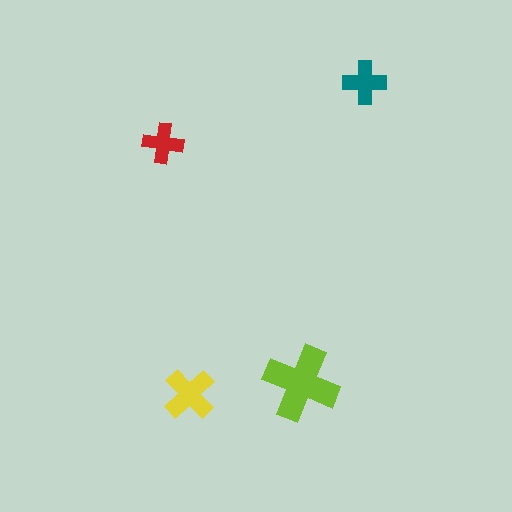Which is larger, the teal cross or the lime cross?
The lime one.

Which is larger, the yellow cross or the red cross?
The yellow one.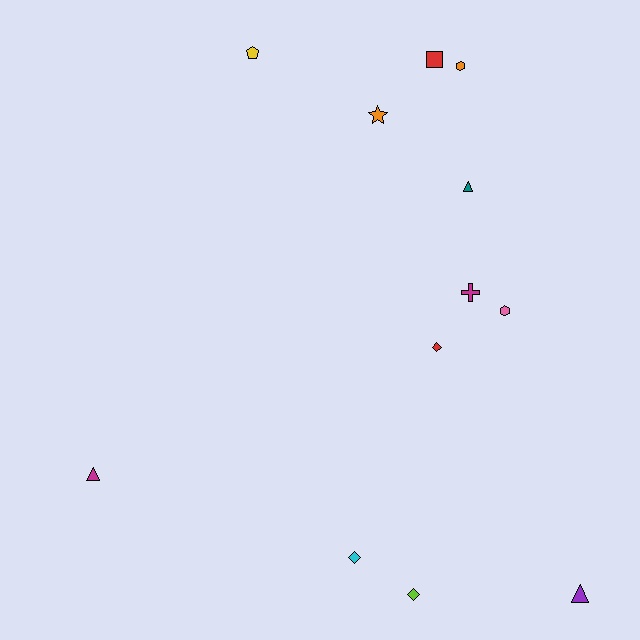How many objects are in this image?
There are 12 objects.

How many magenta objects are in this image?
There are 2 magenta objects.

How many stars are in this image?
There is 1 star.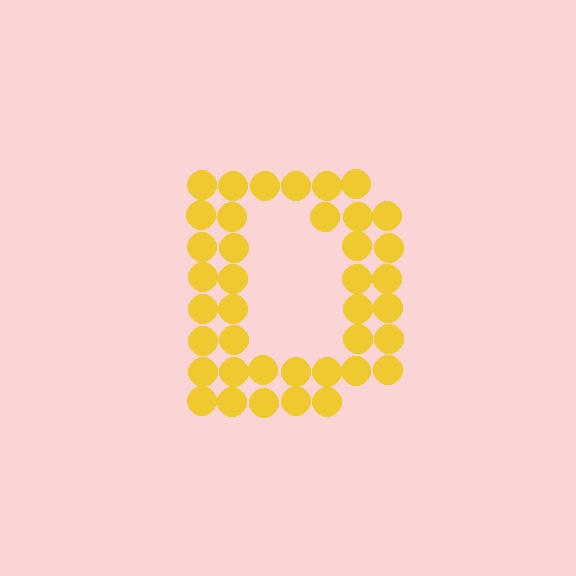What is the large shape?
The large shape is the letter D.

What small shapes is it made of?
It is made of small circles.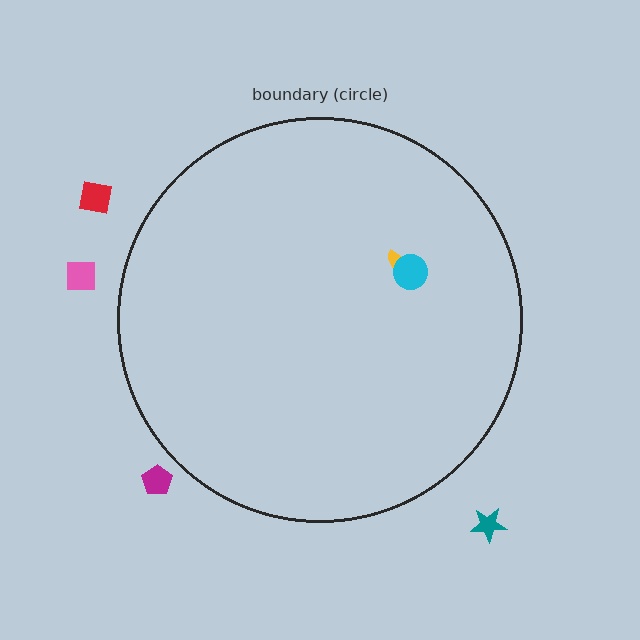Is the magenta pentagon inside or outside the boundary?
Outside.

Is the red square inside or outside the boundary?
Outside.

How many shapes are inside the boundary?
2 inside, 4 outside.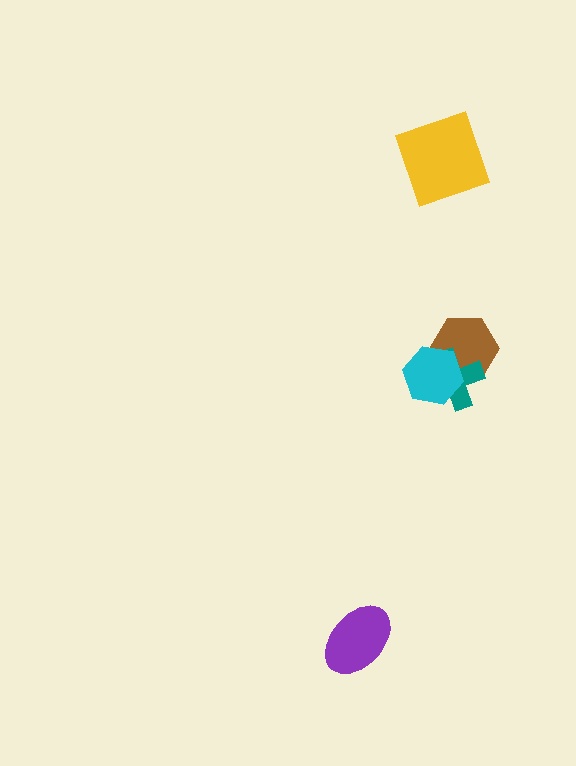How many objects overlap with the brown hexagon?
2 objects overlap with the brown hexagon.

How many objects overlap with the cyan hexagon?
2 objects overlap with the cyan hexagon.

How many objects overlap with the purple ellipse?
0 objects overlap with the purple ellipse.